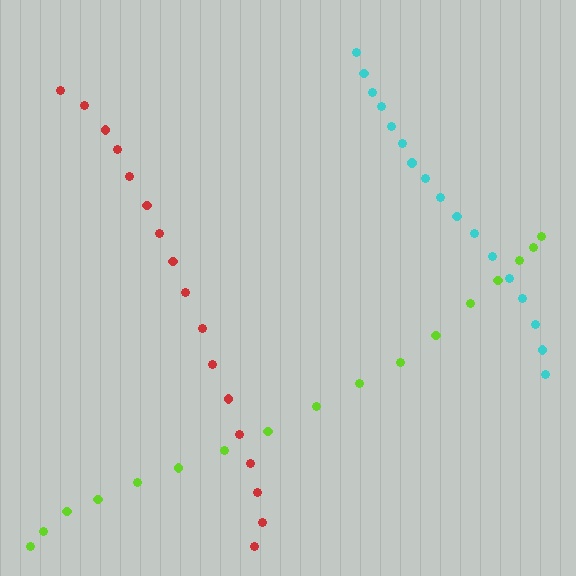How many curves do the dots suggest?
There are 3 distinct paths.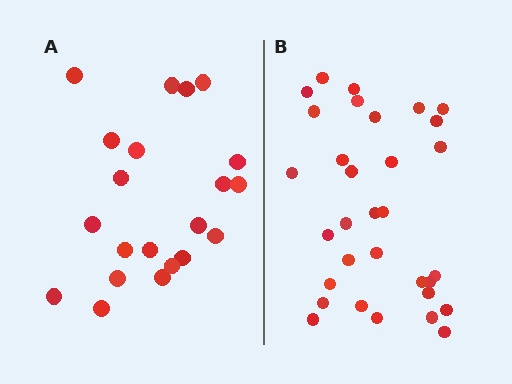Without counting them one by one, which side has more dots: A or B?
Region B (the right region) has more dots.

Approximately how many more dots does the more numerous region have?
Region B has roughly 12 or so more dots than region A.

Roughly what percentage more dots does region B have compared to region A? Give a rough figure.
About 50% more.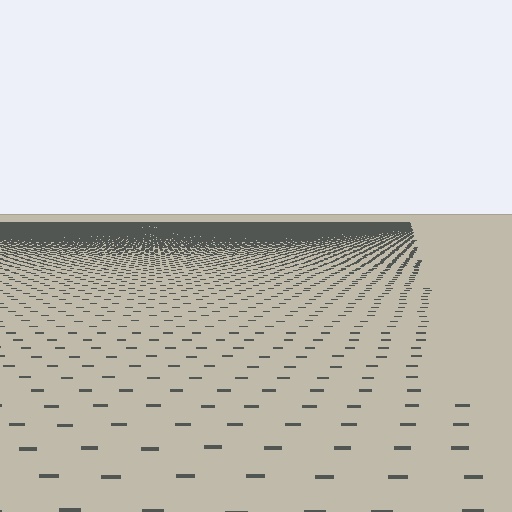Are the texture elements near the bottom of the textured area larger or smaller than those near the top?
Larger. Near the bottom, elements are closer to the viewer and appear at a bigger on-screen size.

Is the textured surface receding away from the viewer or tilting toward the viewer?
The surface is receding away from the viewer. Texture elements get smaller and denser toward the top.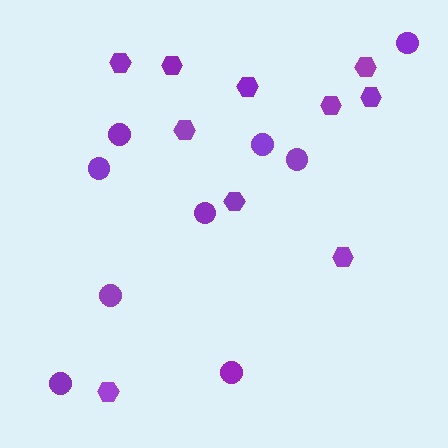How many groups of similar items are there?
There are 2 groups: one group of circles (9) and one group of hexagons (10).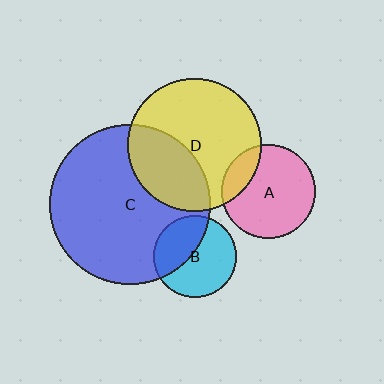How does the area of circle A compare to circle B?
Approximately 1.3 times.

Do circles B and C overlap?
Yes.